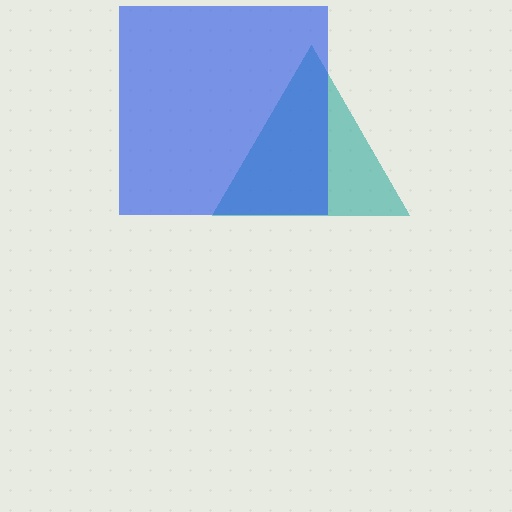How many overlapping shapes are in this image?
There are 2 overlapping shapes in the image.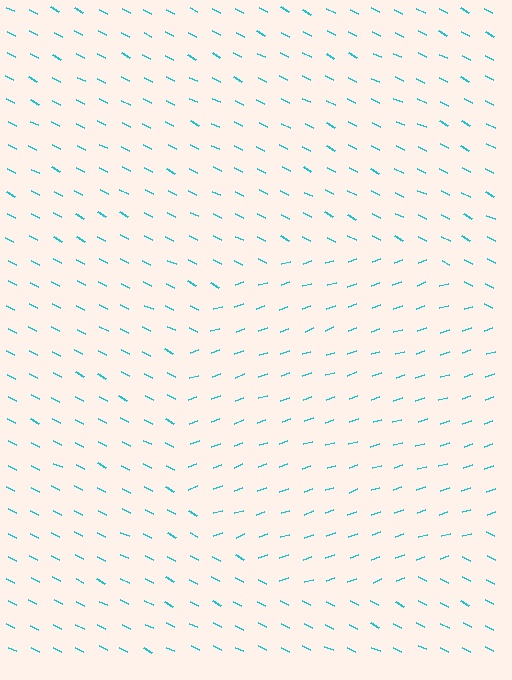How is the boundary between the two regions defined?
The boundary is defined purely by a change in line orientation (approximately 45 degrees difference). All lines are the same color and thickness.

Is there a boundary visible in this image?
Yes, there is a texture boundary formed by a change in line orientation.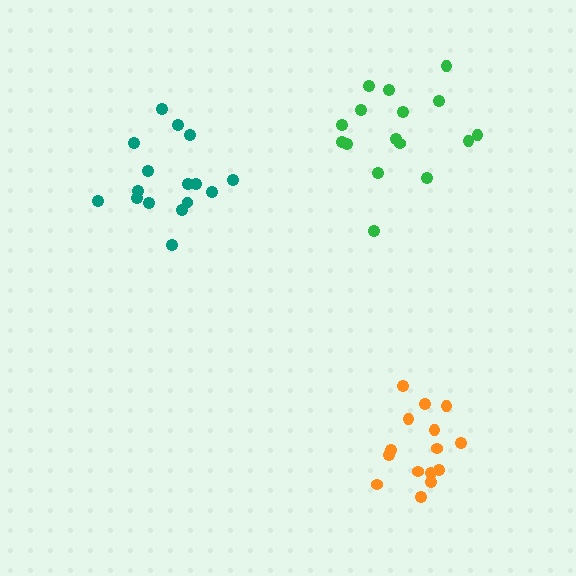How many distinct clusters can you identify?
There are 3 distinct clusters.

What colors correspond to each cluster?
The clusters are colored: teal, orange, green.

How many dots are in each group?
Group 1: 16 dots, Group 2: 15 dots, Group 3: 16 dots (47 total).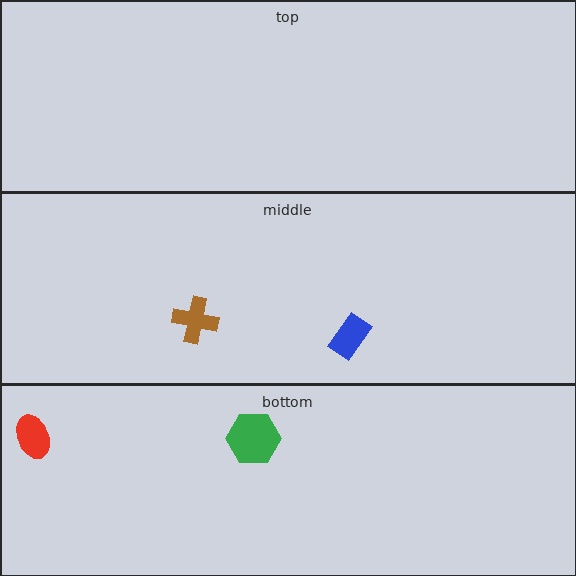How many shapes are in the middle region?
2.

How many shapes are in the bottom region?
2.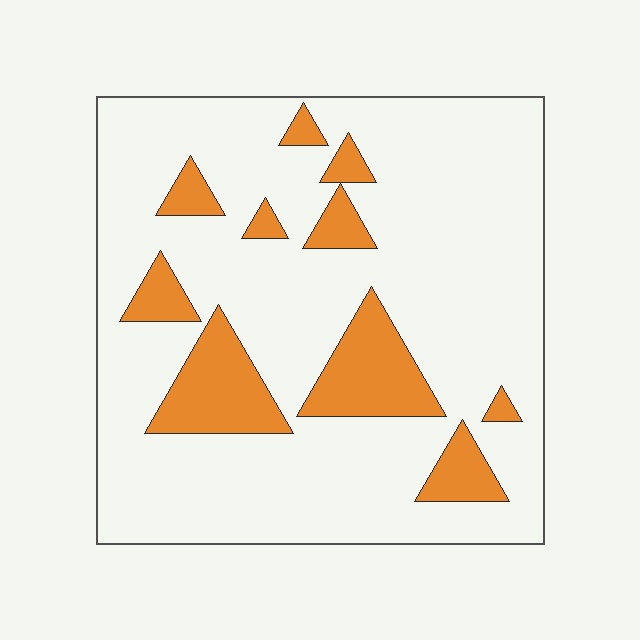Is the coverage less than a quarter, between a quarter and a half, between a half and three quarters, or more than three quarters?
Less than a quarter.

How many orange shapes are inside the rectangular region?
10.